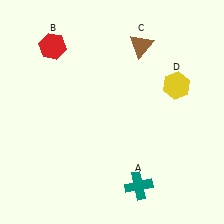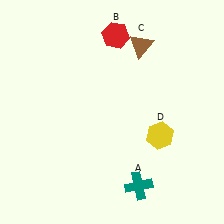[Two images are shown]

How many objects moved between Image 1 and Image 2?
2 objects moved between the two images.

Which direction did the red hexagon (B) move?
The red hexagon (B) moved right.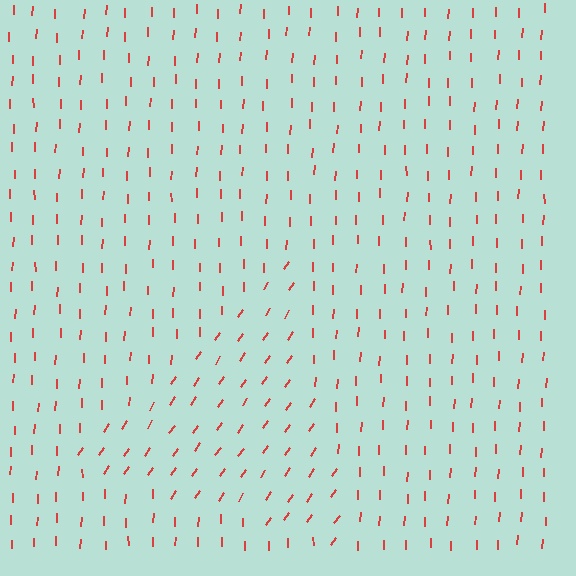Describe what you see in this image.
The image is filled with small red line segments. A triangle region in the image has lines oriented differently from the surrounding lines, creating a visible texture boundary.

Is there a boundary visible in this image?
Yes, there is a texture boundary formed by a change in line orientation.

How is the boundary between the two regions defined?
The boundary is defined purely by a change in line orientation (approximately 32 degrees difference). All lines are the same color and thickness.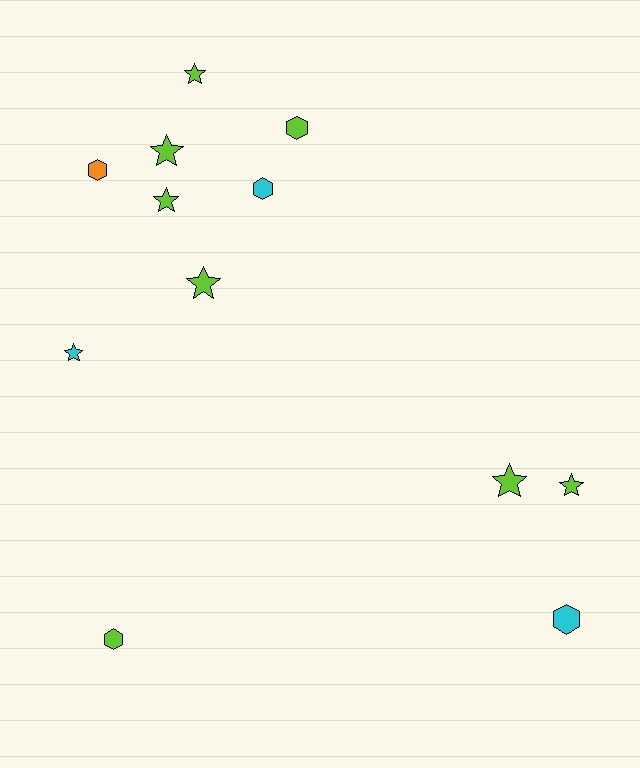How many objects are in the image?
There are 12 objects.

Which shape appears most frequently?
Star, with 7 objects.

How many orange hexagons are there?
There is 1 orange hexagon.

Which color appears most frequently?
Lime, with 8 objects.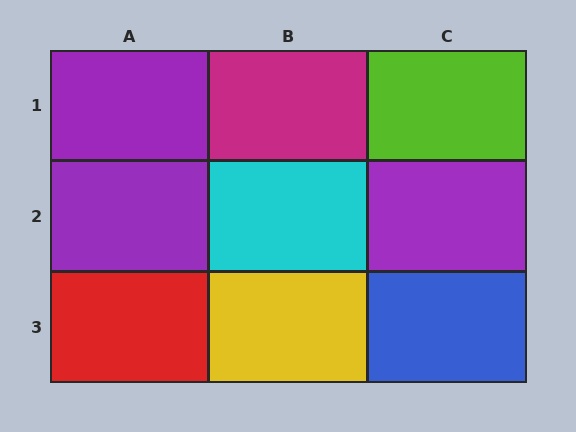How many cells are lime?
1 cell is lime.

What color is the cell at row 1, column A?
Purple.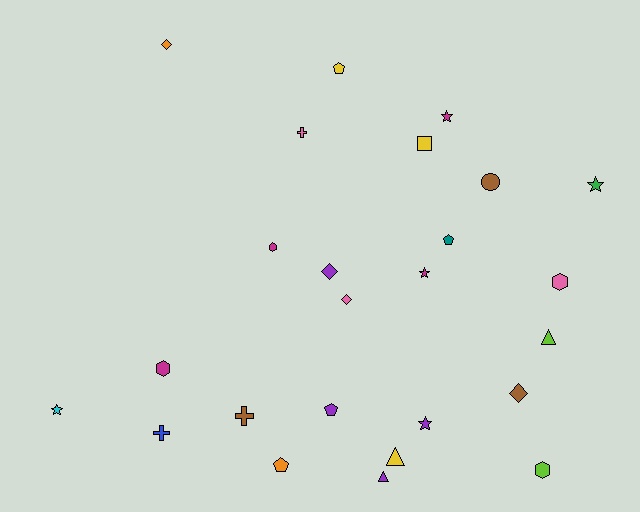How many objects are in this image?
There are 25 objects.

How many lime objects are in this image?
There are 2 lime objects.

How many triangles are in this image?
There are 3 triangles.